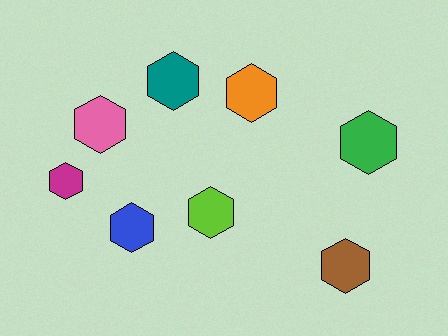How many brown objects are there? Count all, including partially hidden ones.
There is 1 brown object.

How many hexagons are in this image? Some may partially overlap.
There are 8 hexagons.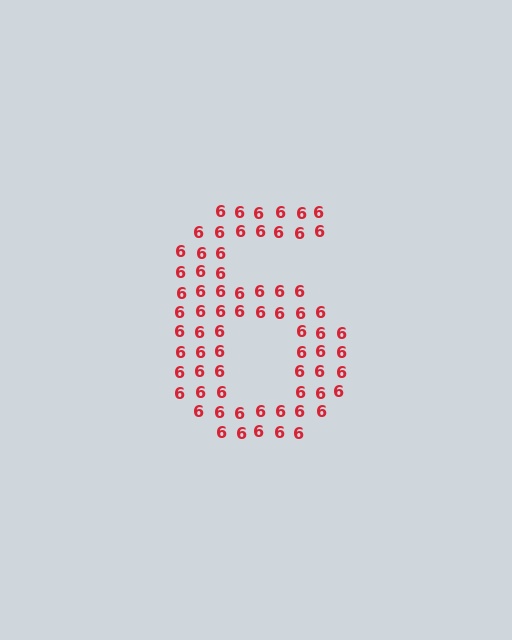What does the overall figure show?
The overall figure shows the digit 6.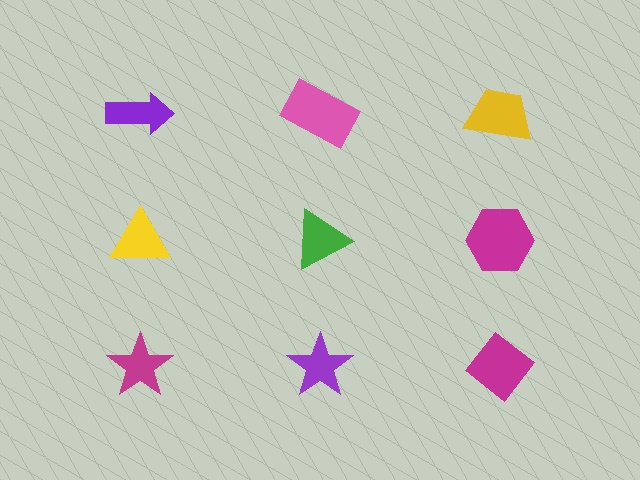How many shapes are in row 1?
3 shapes.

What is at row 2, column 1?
A yellow triangle.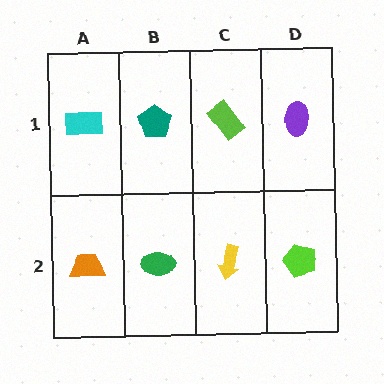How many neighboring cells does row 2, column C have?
3.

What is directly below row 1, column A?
An orange trapezoid.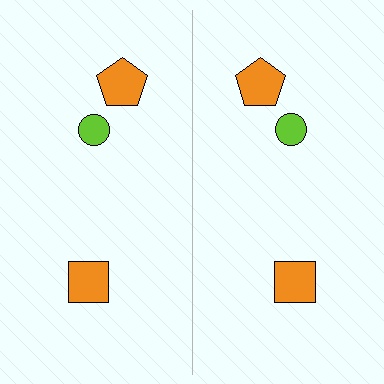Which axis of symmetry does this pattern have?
The pattern has a vertical axis of symmetry running through the center of the image.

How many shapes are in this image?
There are 6 shapes in this image.